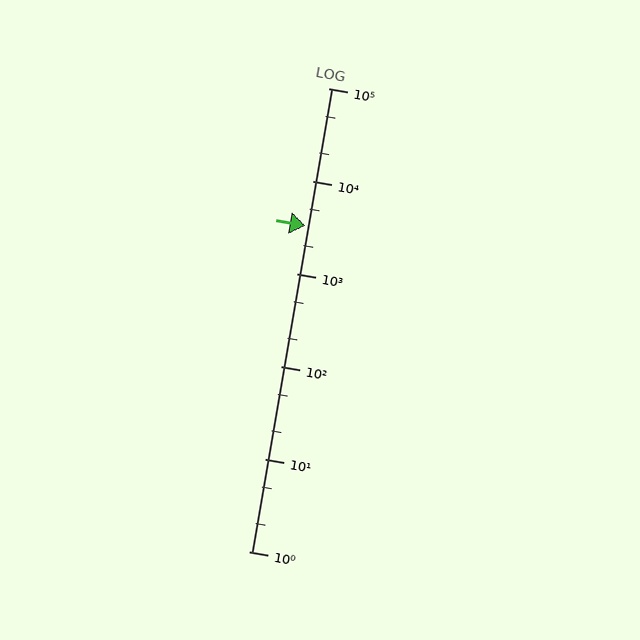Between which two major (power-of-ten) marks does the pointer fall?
The pointer is between 1000 and 10000.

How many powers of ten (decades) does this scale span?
The scale spans 5 decades, from 1 to 100000.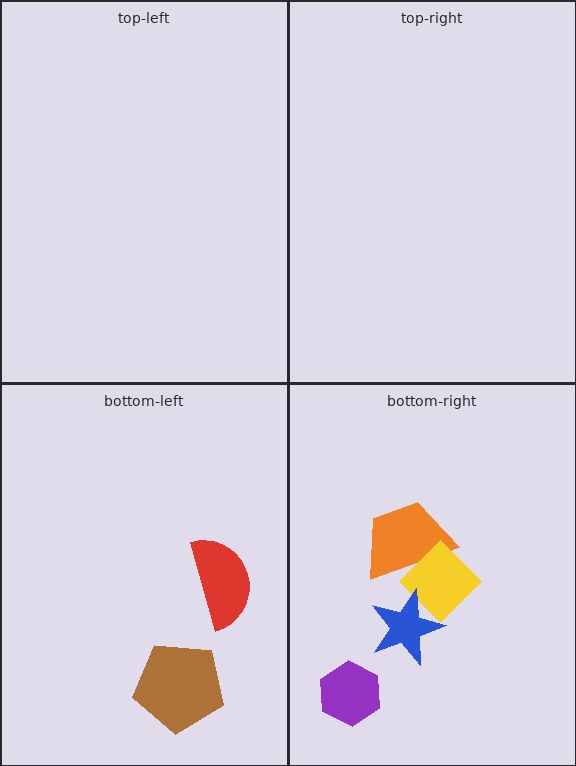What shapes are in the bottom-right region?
The purple hexagon, the orange trapezoid, the yellow diamond, the blue star.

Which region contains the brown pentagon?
The bottom-left region.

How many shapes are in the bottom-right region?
4.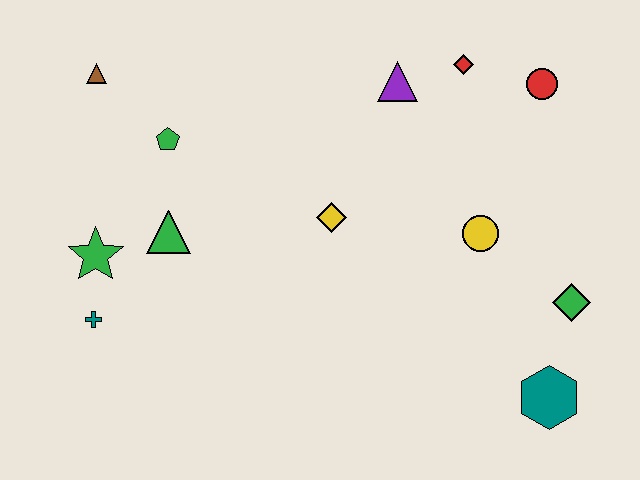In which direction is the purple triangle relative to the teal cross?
The purple triangle is to the right of the teal cross.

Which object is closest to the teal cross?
The green star is closest to the teal cross.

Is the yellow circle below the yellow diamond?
Yes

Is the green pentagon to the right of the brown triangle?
Yes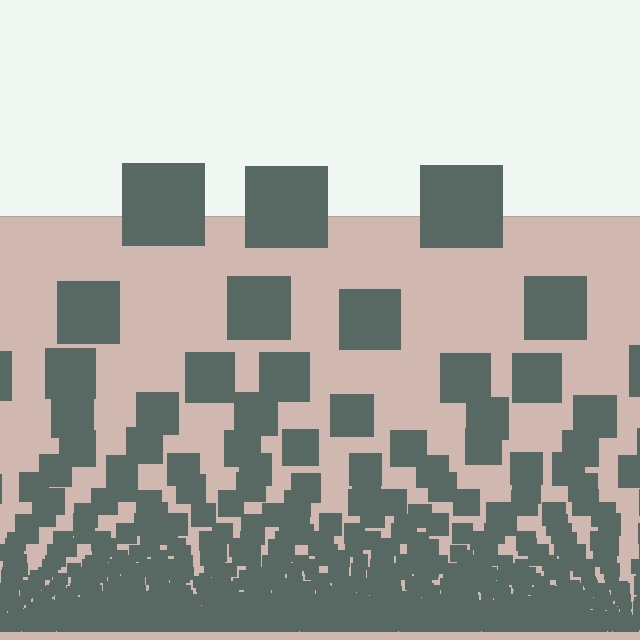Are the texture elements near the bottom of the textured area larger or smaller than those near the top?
Smaller. The gradient is inverted — elements near the bottom are smaller and denser.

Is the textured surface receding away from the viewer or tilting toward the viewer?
The surface appears to tilt toward the viewer. Texture elements get larger and sparser toward the top.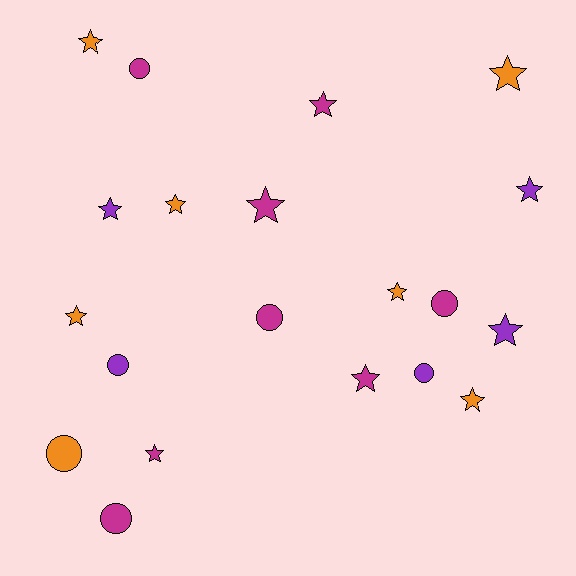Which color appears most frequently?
Magenta, with 8 objects.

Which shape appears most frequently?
Star, with 13 objects.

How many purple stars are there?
There are 3 purple stars.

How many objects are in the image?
There are 20 objects.